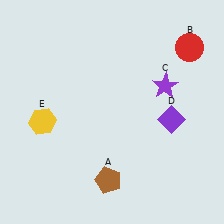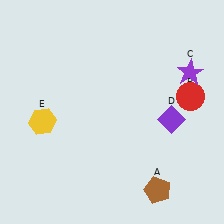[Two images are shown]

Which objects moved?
The objects that moved are: the brown pentagon (A), the red circle (B), the purple star (C).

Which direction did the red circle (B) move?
The red circle (B) moved down.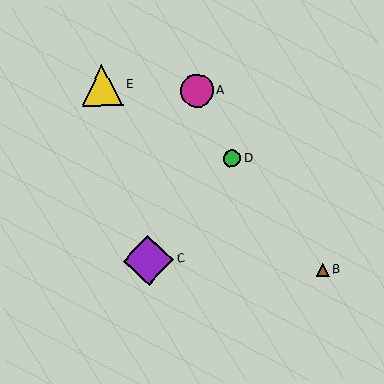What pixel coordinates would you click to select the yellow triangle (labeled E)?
Click at (102, 86) to select the yellow triangle E.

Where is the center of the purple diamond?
The center of the purple diamond is at (148, 260).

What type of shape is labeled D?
Shape D is a green circle.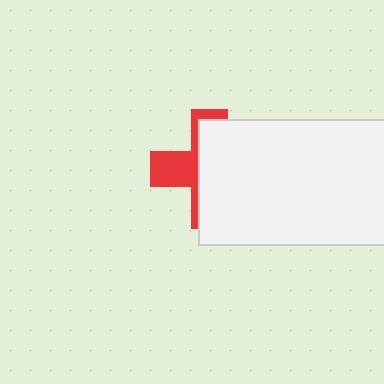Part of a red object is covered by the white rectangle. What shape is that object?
It is a cross.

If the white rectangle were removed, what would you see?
You would see the complete red cross.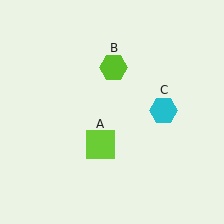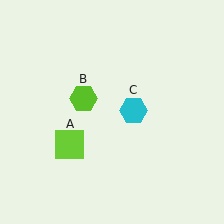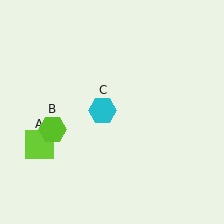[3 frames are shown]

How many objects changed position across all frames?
3 objects changed position: lime square (object A), lime hexagon (object B), cyan hexagon (object C).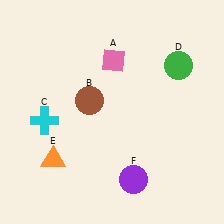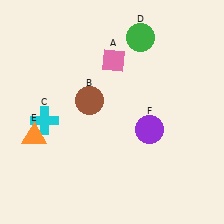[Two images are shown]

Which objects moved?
The objects that moved are: the green circle (D), the orange triangle (E), the purple circle (F).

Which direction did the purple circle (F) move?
The purple circle (F) moved up.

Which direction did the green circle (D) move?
The green circle (D) moved left.